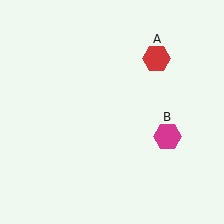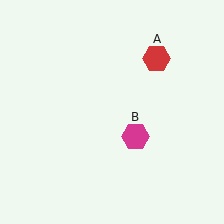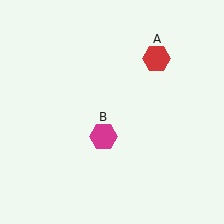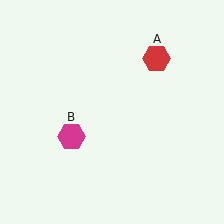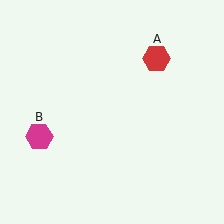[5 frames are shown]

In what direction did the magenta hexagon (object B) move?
The magenta hexagon (object B) moved left.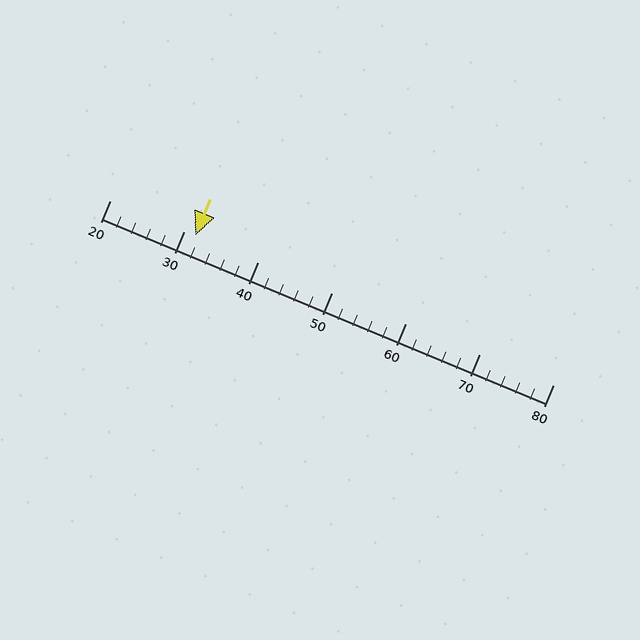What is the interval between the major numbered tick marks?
The major tick marks are spaced 10 units apart.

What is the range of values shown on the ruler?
The ruler shows values from 20 to 80.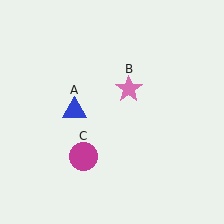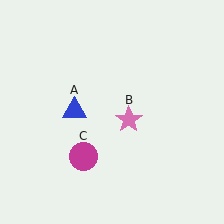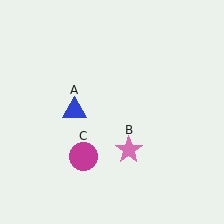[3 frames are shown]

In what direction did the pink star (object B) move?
The pink star (object B) moved down.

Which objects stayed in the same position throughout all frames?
Blue triangle (object A) and magenta circle (object C) remained stationary.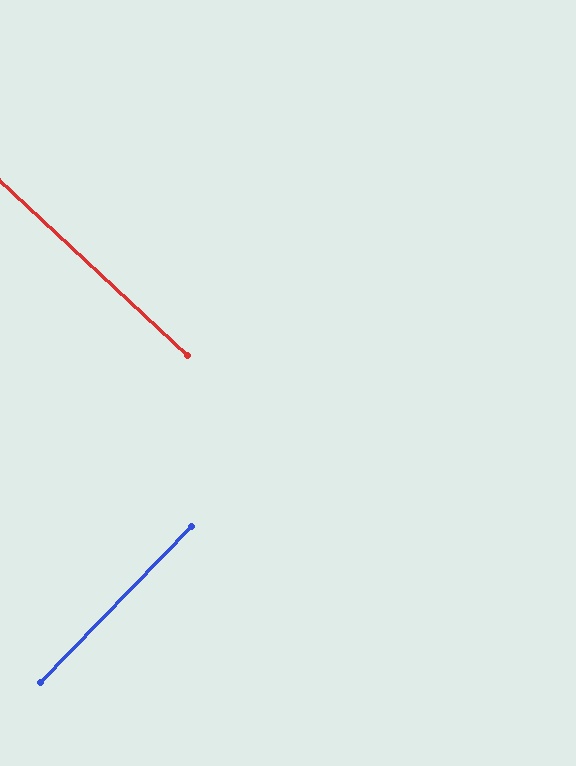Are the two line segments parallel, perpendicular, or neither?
Perpendicular — they meet at approximately 89°.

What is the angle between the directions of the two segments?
Approximately 89 degrees.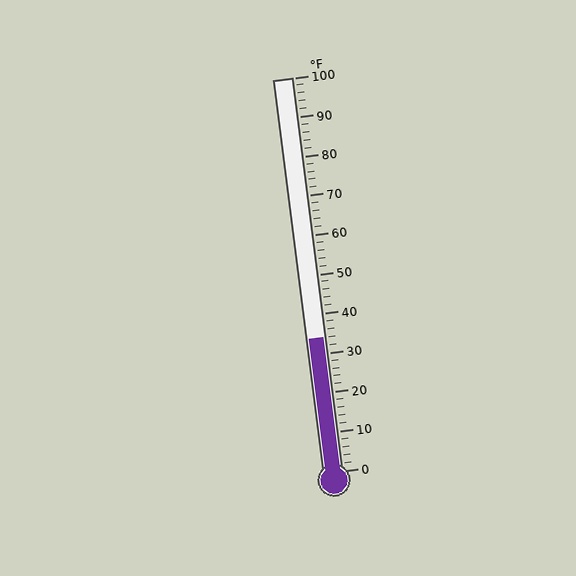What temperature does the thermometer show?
The thermometer shows approximately 34°F.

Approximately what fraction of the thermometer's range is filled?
The thermometer is filled to approximately 35% of its range.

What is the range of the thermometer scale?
The thermometer scale ranges from 0°F to 100°F.